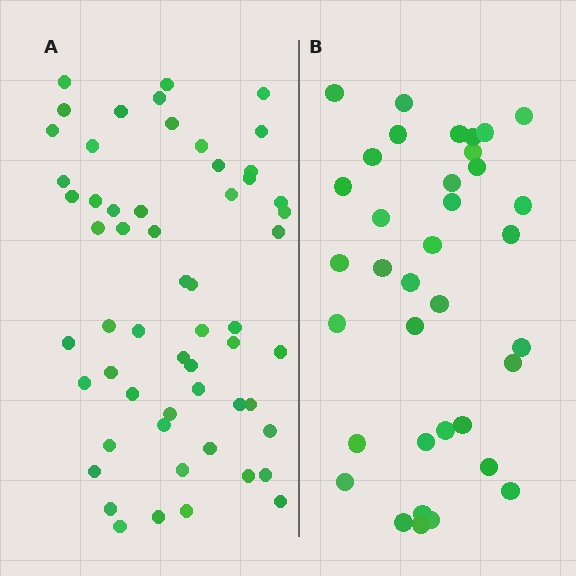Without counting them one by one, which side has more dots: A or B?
Region A (the left region) has more dots.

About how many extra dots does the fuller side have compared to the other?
Region A has approximately 20 more dots than region B.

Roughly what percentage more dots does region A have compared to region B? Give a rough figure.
About 60% more.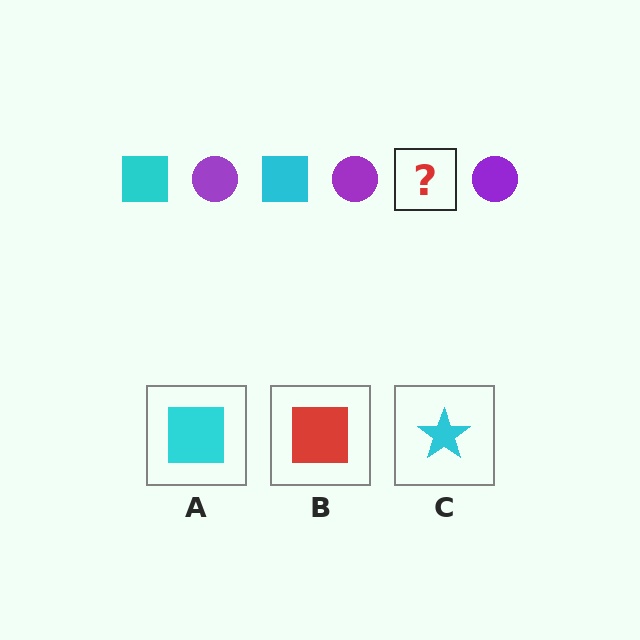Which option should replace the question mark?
Option A.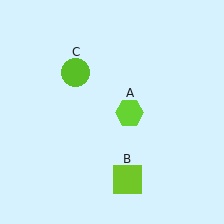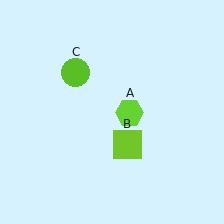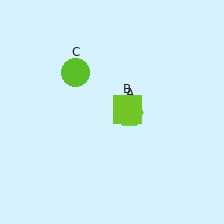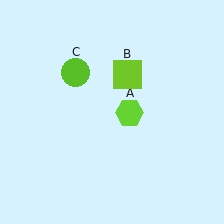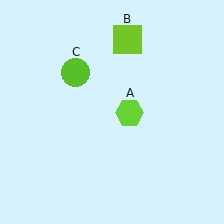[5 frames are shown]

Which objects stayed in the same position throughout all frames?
Lime hexagon (object A) and lime circle (object C) remained stationary.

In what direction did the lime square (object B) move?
The lime square (object B) moved up.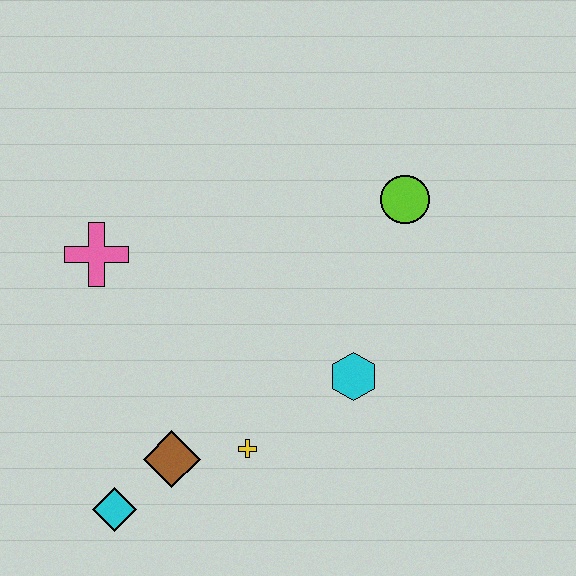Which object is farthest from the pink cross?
The lime circle is farthest from the pink cross.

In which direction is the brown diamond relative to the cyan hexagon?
The brown diamond is to the left of the cyan hexagon.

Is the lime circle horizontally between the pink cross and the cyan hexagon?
No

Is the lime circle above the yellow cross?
Yes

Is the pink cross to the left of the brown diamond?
Yes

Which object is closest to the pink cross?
The brown diamond is closest to the pink cross.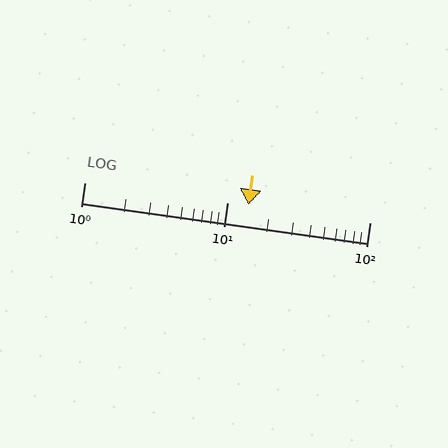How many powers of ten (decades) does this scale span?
The scale spans 2 decades, from 1 to 100.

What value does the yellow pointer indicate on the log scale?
The pointer indicates approximately 14.